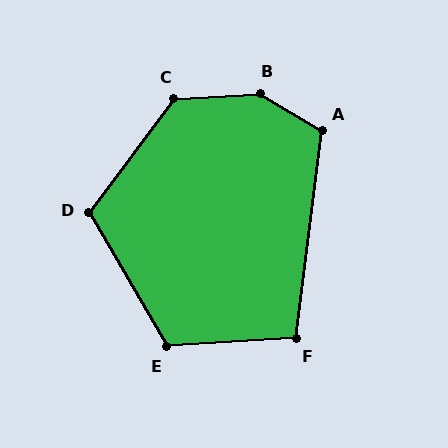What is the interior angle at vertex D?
Approximately 113 degrees (obtuse).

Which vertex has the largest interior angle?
B, at approximately 146 degrees.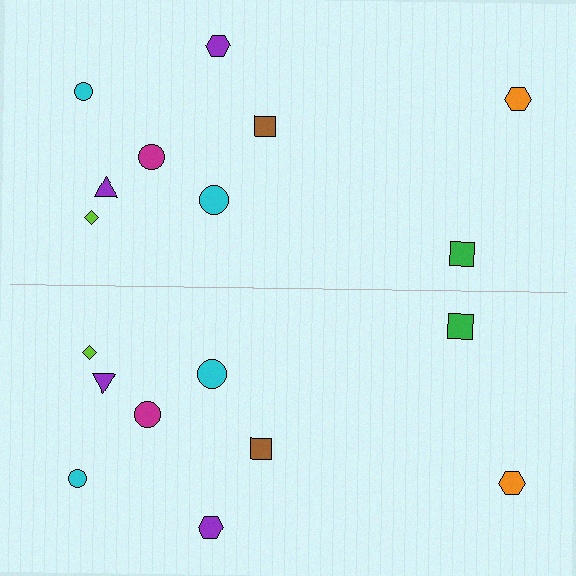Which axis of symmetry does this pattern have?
The pattern has a horizontal axis of symmetry running through the center of the image.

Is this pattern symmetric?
Yes, this pattern has bilateral (reflection) symmetry.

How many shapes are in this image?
There are 18 shapes in this image.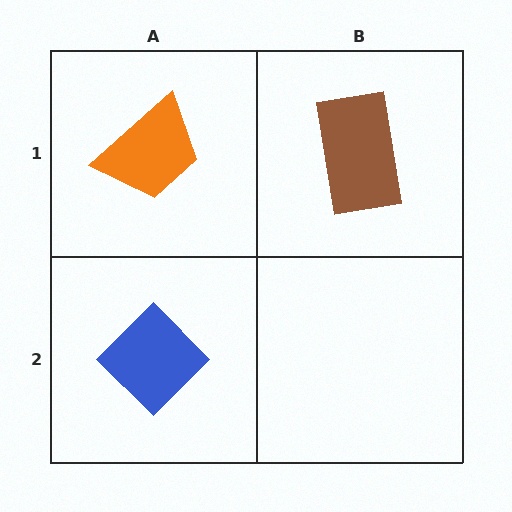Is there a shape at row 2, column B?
No, that cell is empty.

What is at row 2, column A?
A blue diamond.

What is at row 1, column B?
A brown rectangle.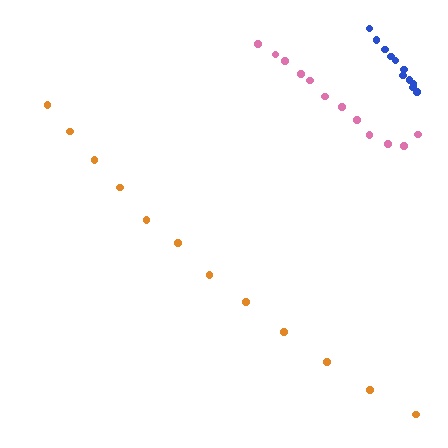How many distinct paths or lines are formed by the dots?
There are 3 distinct paths.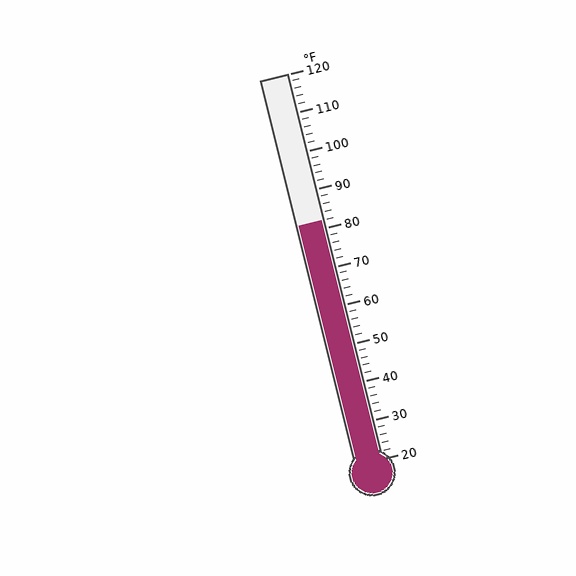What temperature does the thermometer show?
The thermometer shows approximately 82°F.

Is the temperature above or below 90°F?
The temperature is below 90°F.